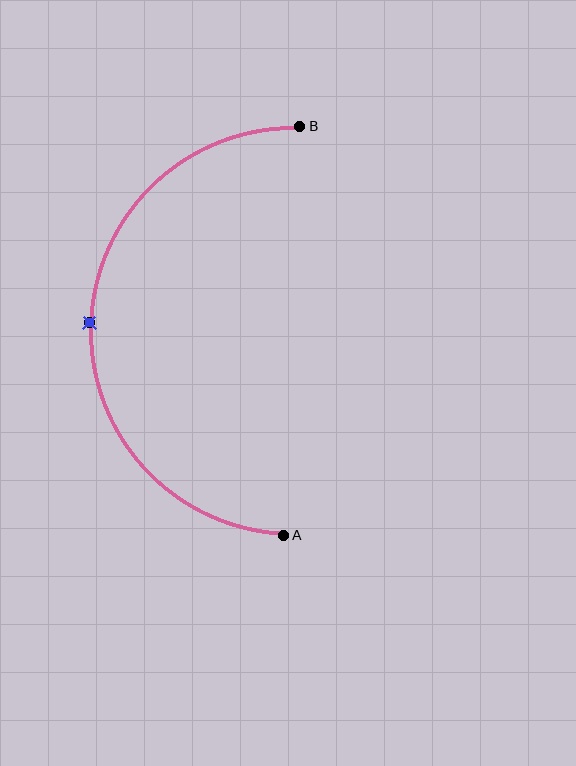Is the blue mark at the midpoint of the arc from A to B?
Yes. The blue mark lies on the arc at equal arc-length from both A and B — it is the arc midpoint.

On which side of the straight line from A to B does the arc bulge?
The arc bulges to the left of the straight line connecting A and B.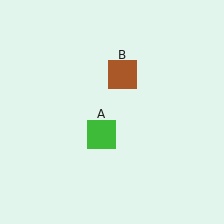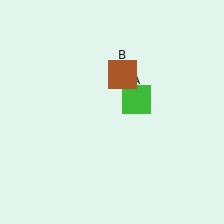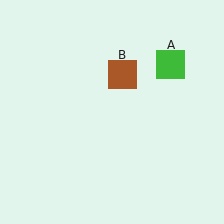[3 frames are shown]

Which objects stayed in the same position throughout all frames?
Brown square (object B) remained stationary.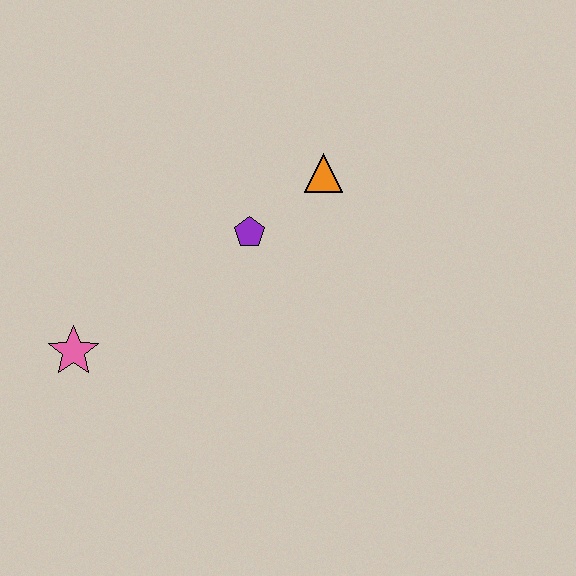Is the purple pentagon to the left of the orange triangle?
Yes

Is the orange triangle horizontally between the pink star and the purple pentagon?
No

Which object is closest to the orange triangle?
The purple pentagon is closest to the orange triangle.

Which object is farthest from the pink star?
The orange triangle is farthest from the pink star.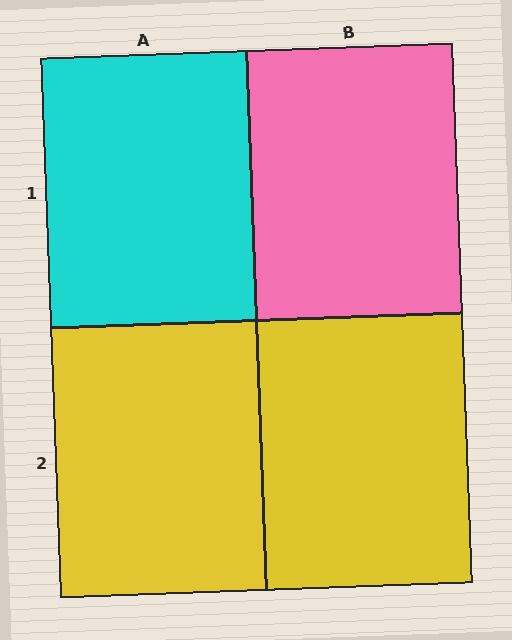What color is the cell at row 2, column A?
Yellow.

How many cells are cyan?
1 cell is cyan.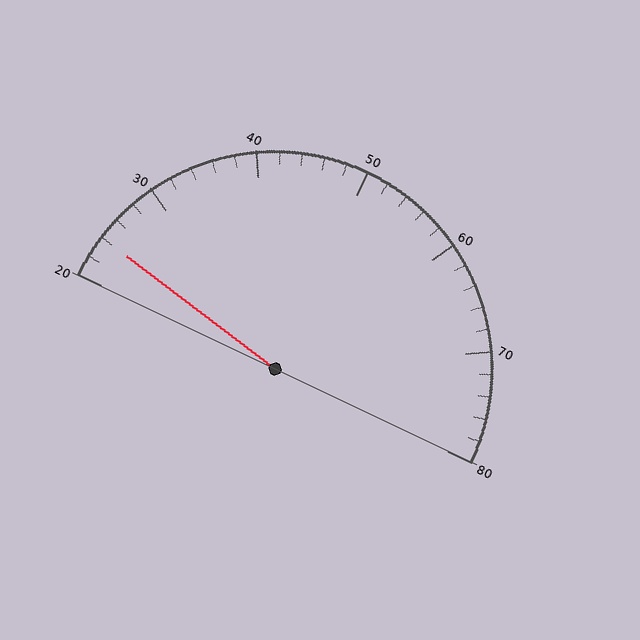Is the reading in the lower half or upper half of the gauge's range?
The reading is in the lower half of the range (20 to 80).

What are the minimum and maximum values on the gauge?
The gauge ranges from 20 to 80.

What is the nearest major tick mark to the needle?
The nearest major tick mark is 20.